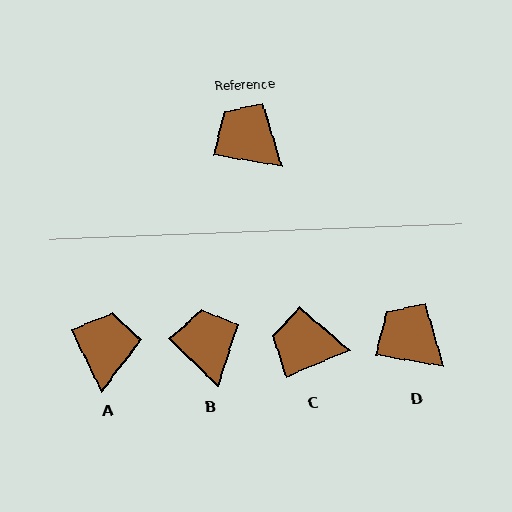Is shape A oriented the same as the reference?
No, it is off by about 54 degrees.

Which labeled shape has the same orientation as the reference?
D.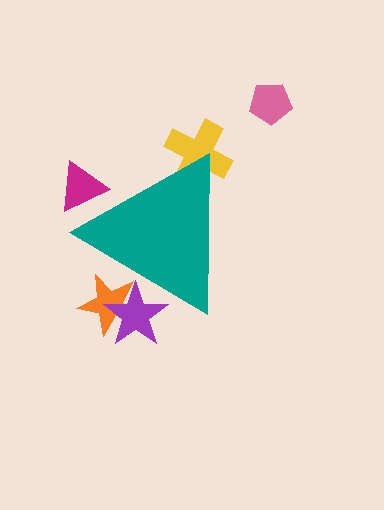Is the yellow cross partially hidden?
Yes, the yellow cross is partially hidden behind the teal triangle.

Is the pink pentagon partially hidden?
No, the pink pentagon is fully visible.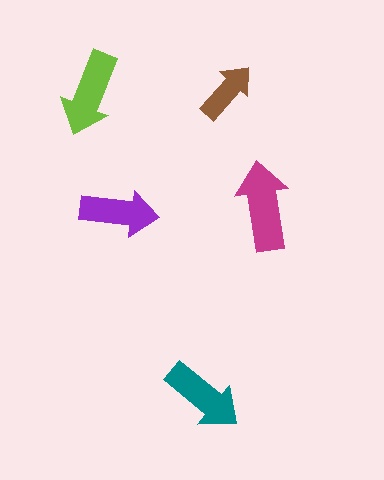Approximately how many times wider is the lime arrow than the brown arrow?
About 1.5 times wider.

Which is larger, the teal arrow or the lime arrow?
The lime one.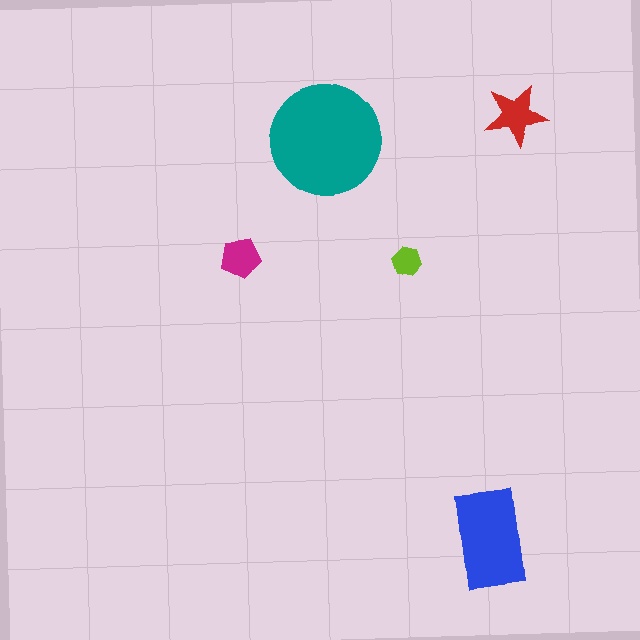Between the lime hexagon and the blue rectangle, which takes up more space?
The blue rectangle.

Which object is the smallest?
The lime hexagon.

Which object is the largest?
The teal circle.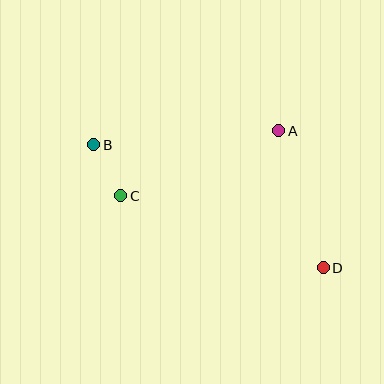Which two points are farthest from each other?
Points B and D are farthest from each other.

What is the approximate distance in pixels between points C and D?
The distance between C and D is approximately 215 pixels.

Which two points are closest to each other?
Points B and C are closest to each other.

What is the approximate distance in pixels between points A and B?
The distance between A and B is approximately 185 pixels.